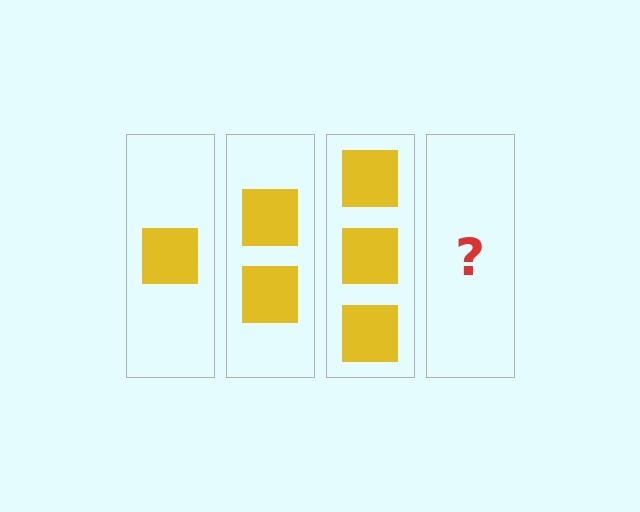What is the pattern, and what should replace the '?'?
The pattern is that each step adds one more square. The '?' should be 4 squares.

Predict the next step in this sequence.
The next step is 4 squares.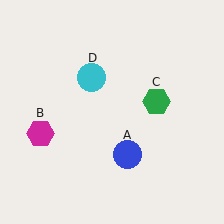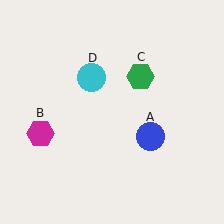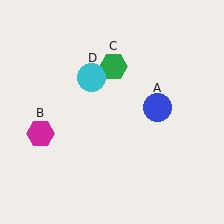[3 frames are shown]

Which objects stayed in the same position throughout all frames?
Magenta hexagon (object B) and cyan circle (object D) remained stationary.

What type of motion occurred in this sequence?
The blue circle (object A), green hexagon (object C) rotated counterclockwise around the center of the scene.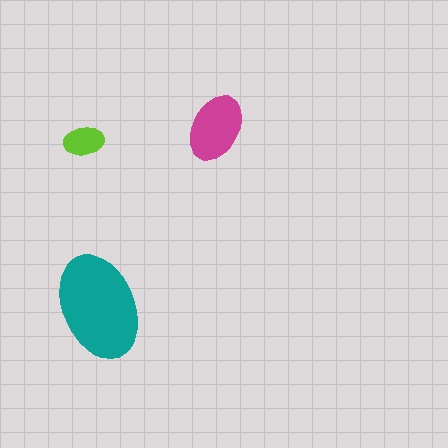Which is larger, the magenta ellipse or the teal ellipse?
The teal one.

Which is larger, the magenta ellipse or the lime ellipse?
The magenta one.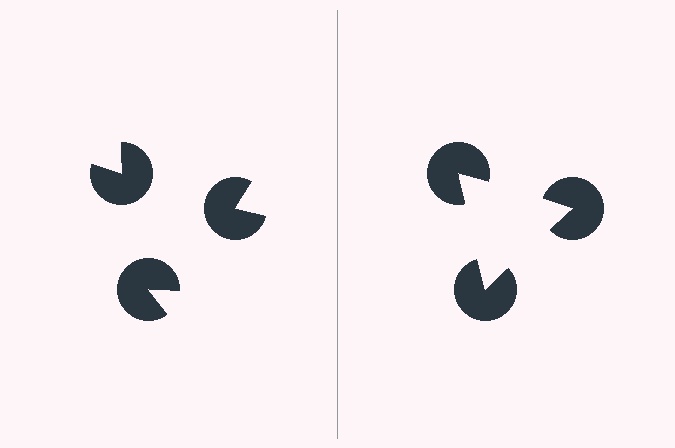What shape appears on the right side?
An illusory triangle.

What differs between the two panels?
The pac-man discs are positioned identically on both sides; only the wedge orientations differ. On the right they align to a triangle; on the left they are misaligned.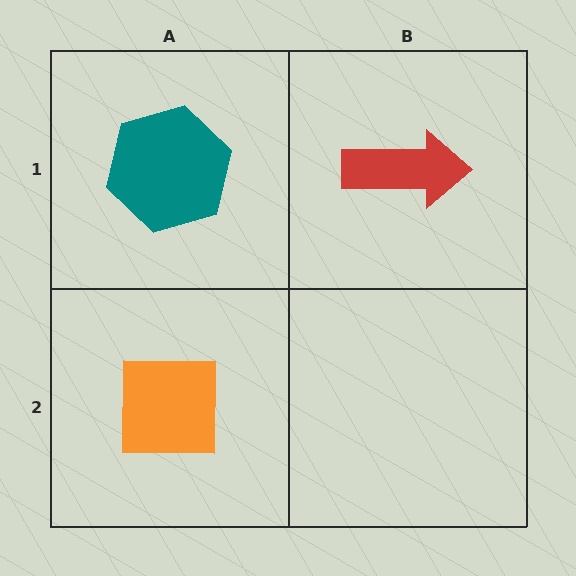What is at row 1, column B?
A red arrow.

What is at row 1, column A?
A teal hexagon.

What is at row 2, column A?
An orange square.